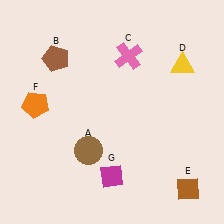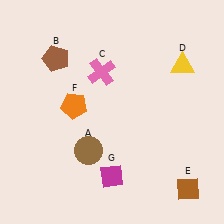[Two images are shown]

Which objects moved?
The objects that moved are: the pink cross (C), the orange pentagon (F).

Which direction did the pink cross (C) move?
The pink cross (C) moved left.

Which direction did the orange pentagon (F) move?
The orange pentagon (F) moved right.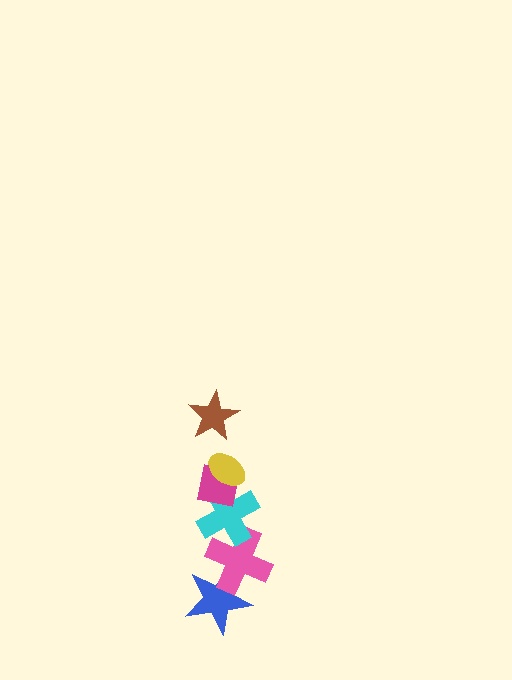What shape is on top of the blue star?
The pink cross is on top of the blue star.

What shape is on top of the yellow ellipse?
The brown star is on top of the yellow ellipse.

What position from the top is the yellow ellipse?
The yellow ellipse is 2nd from the top.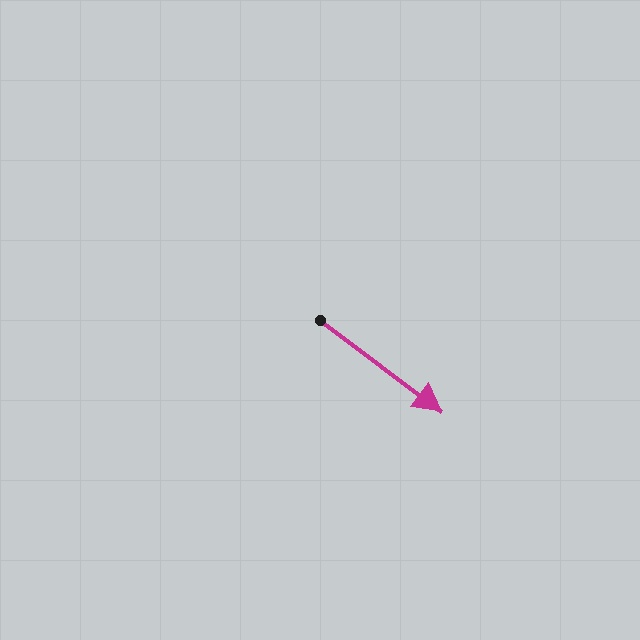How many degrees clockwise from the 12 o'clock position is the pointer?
Approximately 127 degrees.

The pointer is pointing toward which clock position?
Roughly 4 o'clock.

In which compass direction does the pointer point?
Southeast.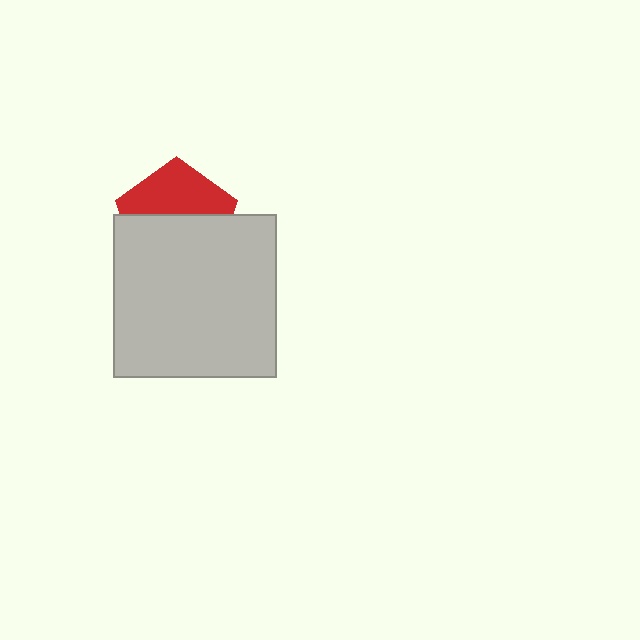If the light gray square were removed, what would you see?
You would see the complete red pentagon.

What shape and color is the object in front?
The object in front is a light gray square.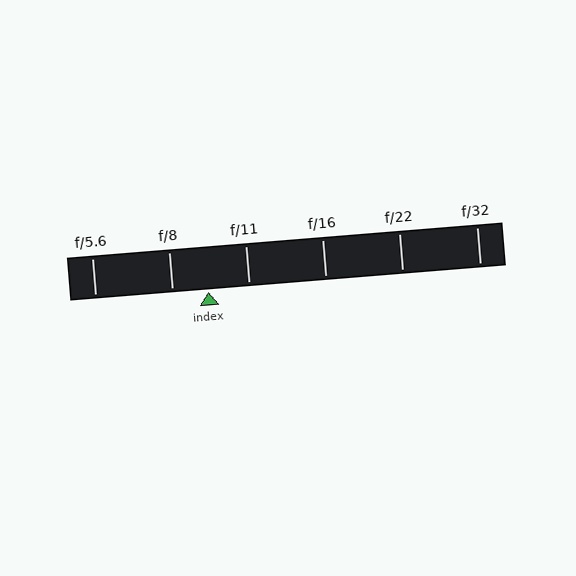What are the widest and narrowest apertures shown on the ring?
The widest aperture shown is f/5.6 and the narrowest is f/32.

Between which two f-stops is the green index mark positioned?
The index mark is between f/8 and f/11.